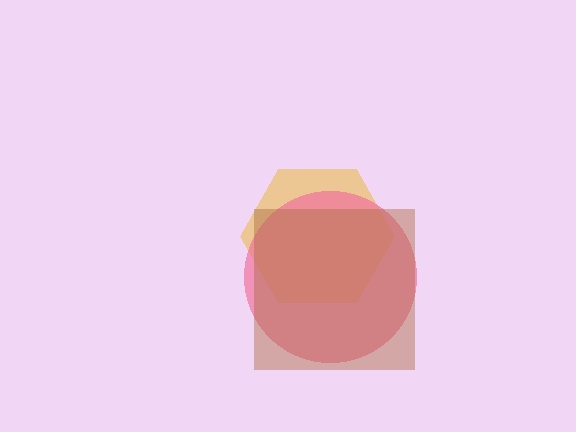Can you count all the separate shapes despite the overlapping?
Yes, there are 3 separate shapes.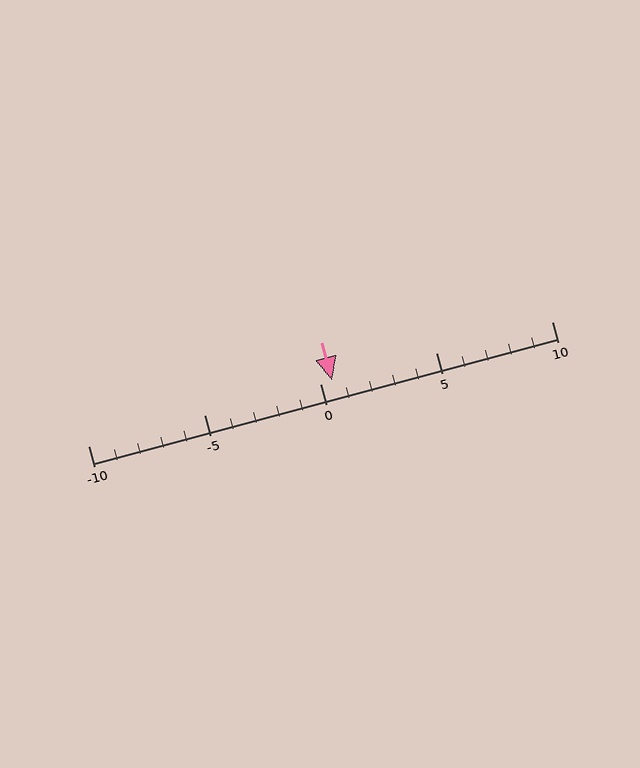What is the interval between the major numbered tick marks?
The major tick marks are spaced 5 units apart.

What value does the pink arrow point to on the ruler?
The pink arrow points to approximately 0.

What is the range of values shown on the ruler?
The ruler shows values from -10 to 10.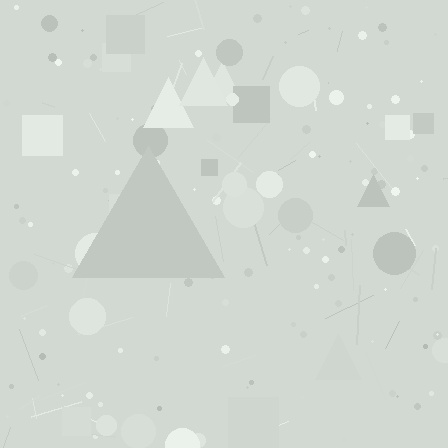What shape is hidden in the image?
A triangle is hidden in the image.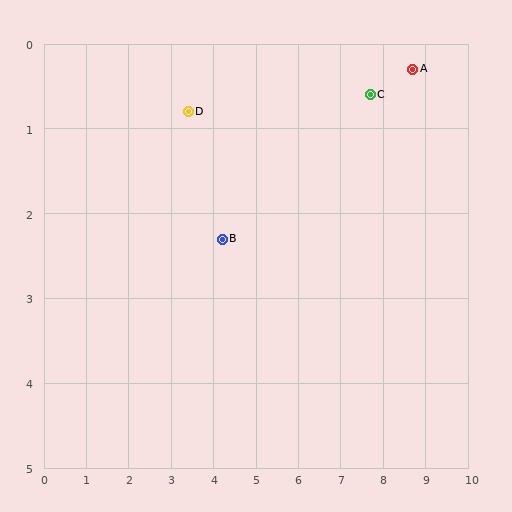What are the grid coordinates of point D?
Point D is at approximately (3.4, 0.8).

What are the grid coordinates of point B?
Point B is at approximately (4.2, 2.3).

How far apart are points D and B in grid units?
Points D and B are about 1.7 grid units apart.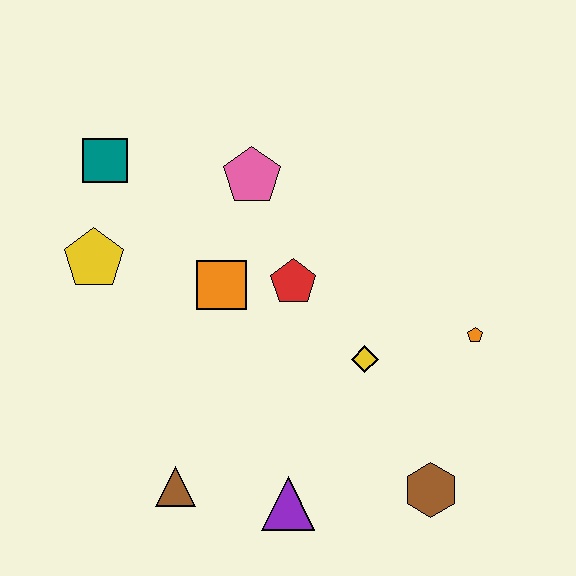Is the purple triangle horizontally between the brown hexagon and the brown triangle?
Yes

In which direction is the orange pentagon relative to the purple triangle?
The orange pentagon is to the right of the purple triangle.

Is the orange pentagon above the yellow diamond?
Yes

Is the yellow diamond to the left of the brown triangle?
No